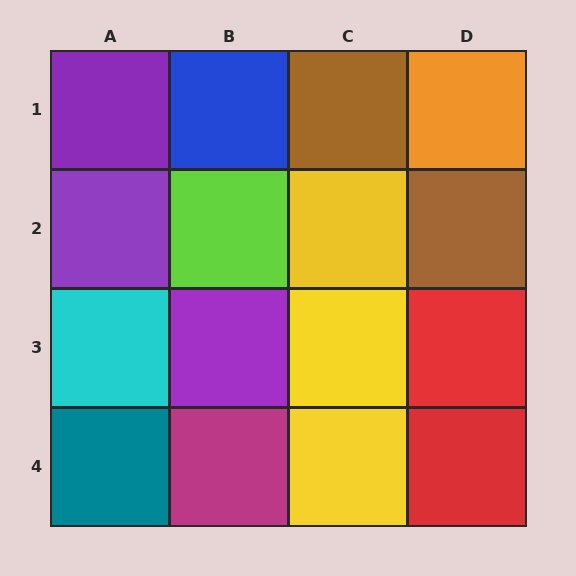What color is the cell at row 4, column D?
Red.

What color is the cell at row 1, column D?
Orange.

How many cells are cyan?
1 cell is cyan.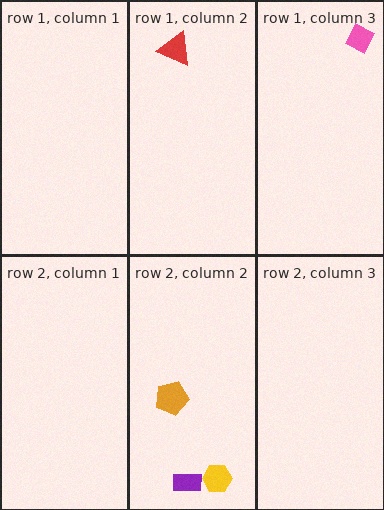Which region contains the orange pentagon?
The row 2, column 2 region.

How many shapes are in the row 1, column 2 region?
1.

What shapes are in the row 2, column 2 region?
The purple rectangle, the yellow hexagon, the orange pentagon.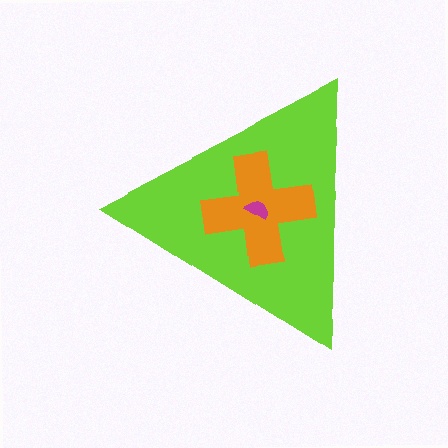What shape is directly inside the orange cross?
The magenta semicircle.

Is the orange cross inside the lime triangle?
Yes.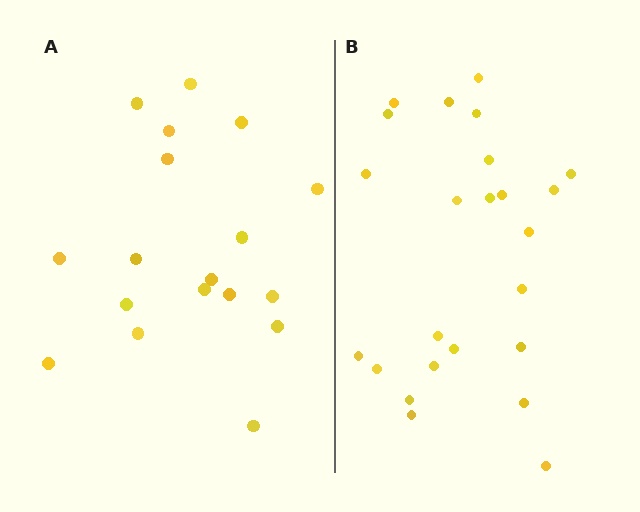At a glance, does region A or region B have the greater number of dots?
Region B (the right region) has more dots.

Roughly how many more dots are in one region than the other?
Region B has about 6 more dots than region A.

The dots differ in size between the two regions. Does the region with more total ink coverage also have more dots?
No. Region A has more total ink coverage because its dots are larger, but region B actually contains more individual dots. Total area can be misleading — the number of items is what matters here.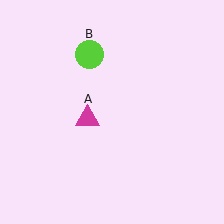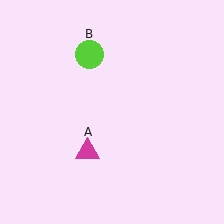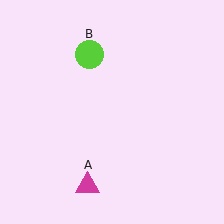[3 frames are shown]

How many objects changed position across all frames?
1 object changed position: magenta triangle (object A).